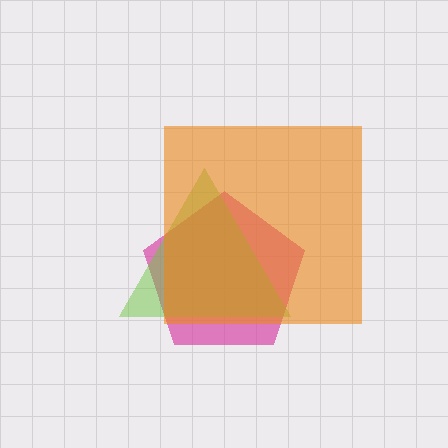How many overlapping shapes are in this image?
There are 3 overlapping shapes in the image.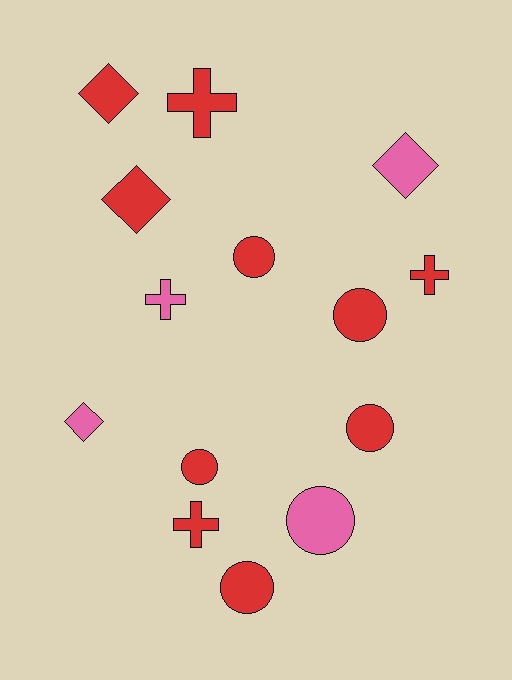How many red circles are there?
There are 5 red circles.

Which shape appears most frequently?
Circle, with 6 objects.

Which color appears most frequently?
Red, with 10 objects.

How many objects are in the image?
There are 14 objects.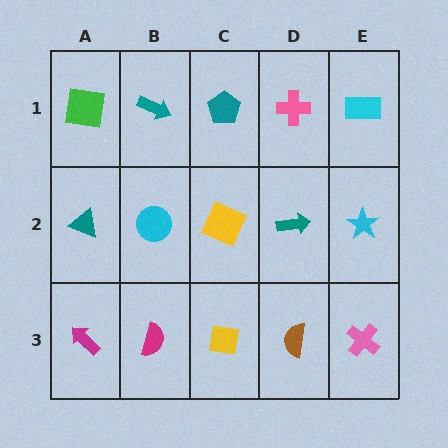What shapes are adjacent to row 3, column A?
A teal triangle (row 2, column A), a magenta semicircle (row 3, column B).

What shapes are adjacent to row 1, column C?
A yellow square (row 2, column C), a teal arrow (row 1, column B), a pink cross (row 1, column D).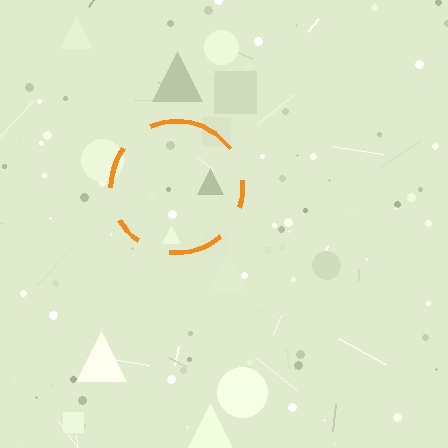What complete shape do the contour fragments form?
The contour fragments form a circle.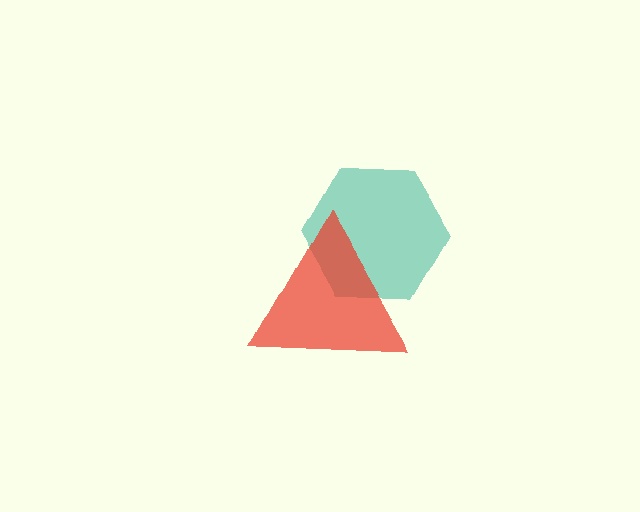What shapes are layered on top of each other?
The layered shapes are: a teal hexagon, a red triangle.